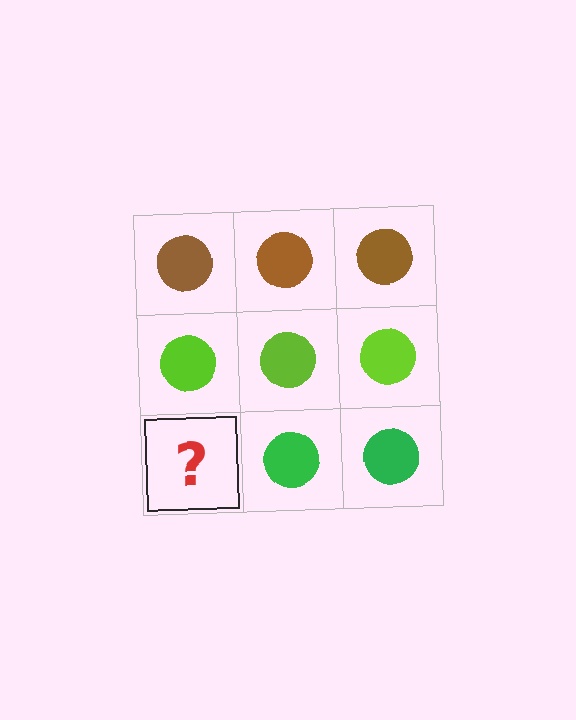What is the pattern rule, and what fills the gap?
The rule is that each row has a consistent color. The gap should be filled with a green circle.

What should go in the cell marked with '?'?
The missing cell should contain a green circle.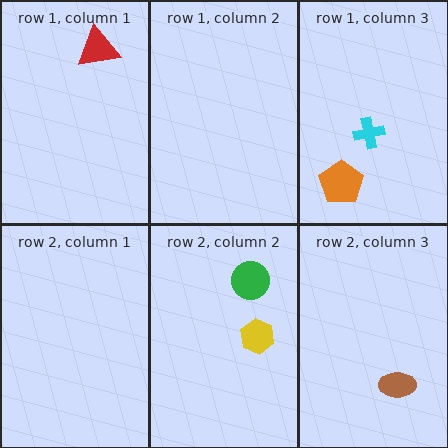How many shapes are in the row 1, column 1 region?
1.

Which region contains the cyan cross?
The row 1, column 3 region.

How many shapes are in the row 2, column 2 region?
2.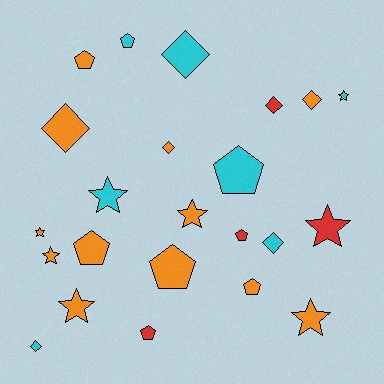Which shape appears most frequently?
Pentagon, with 8 objects.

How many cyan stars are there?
There are 2 cyan stars.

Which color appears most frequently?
Orange, with 12 objects.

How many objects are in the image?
There are 23 objects.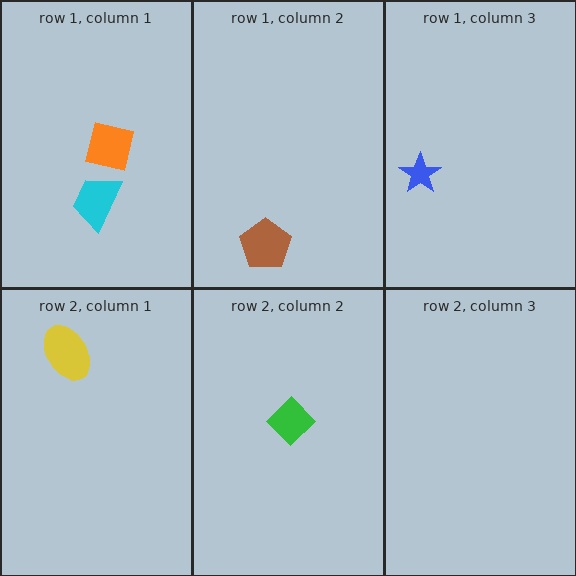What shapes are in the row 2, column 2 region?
The green diamond.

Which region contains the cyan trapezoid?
The row 1, column 1 region.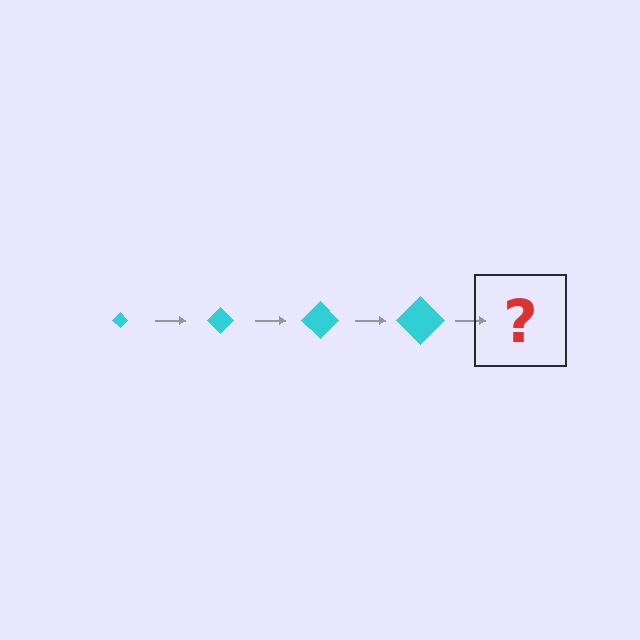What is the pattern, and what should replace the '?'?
The pattern is that the diamond gets progressively larger each step. The '?' should be a cyan diamond, larger than the previous one.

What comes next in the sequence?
The next element should be a cyan diamond, larger than the previous one.